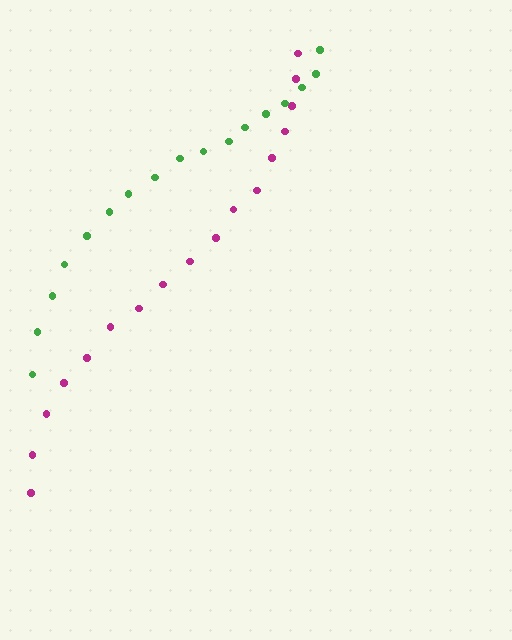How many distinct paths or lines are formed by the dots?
There are 2 distinct paths.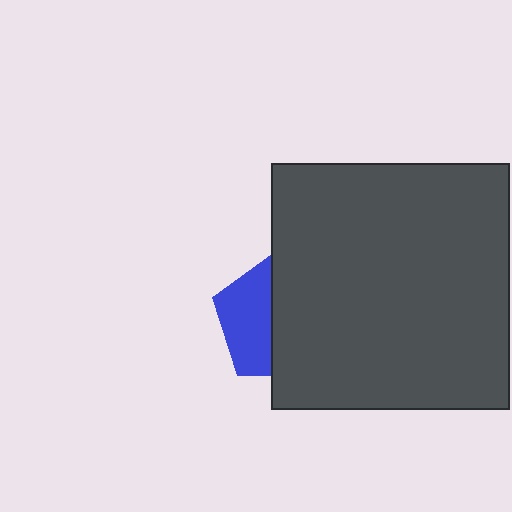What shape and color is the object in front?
The object in front is a dark gray rectangle.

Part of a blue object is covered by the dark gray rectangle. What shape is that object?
It is a pentagon.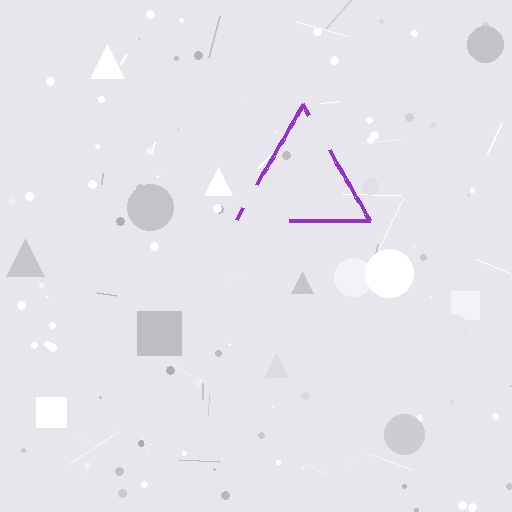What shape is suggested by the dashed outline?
The dashed outline suggests a triangle.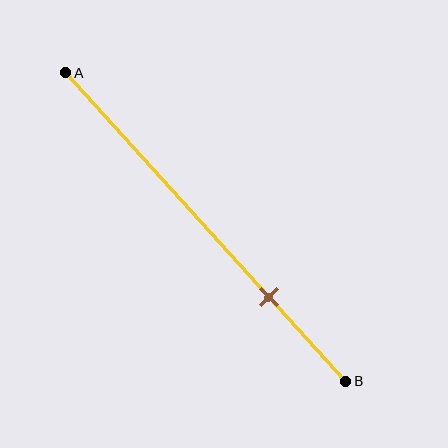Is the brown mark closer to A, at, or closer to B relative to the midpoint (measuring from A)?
The brown mark is closer to point B than the midpoint of segment AB.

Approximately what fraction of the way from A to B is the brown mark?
The brown mark is approximately 75% of the way from A to B.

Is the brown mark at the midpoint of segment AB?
No, the mark is at about 75% from A, not at the 50% midpoint.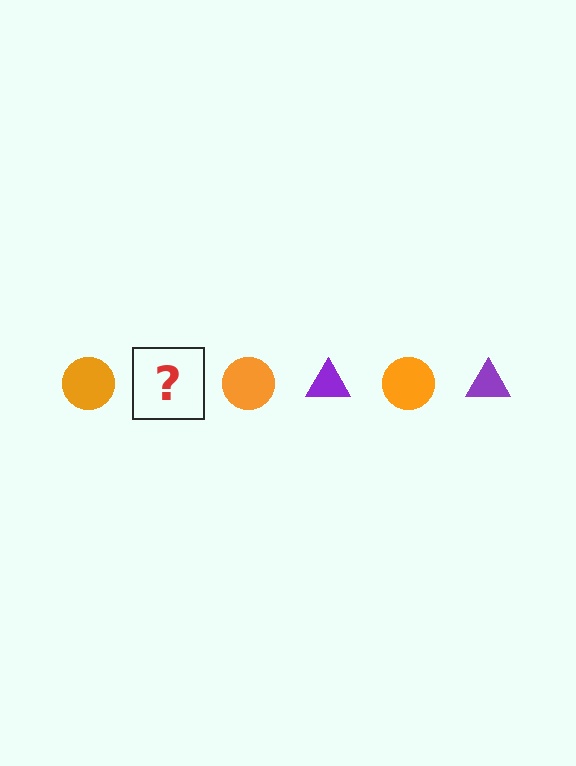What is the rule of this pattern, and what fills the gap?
The rule is that the pattern alternates between orange circle and purple triangle. The gap should be filled with a purple triangle.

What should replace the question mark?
The question mark should be replaced with a purple triangle.